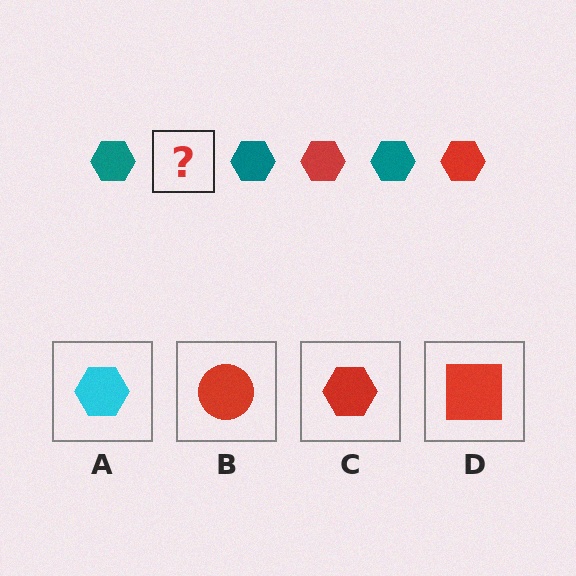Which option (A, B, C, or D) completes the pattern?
C.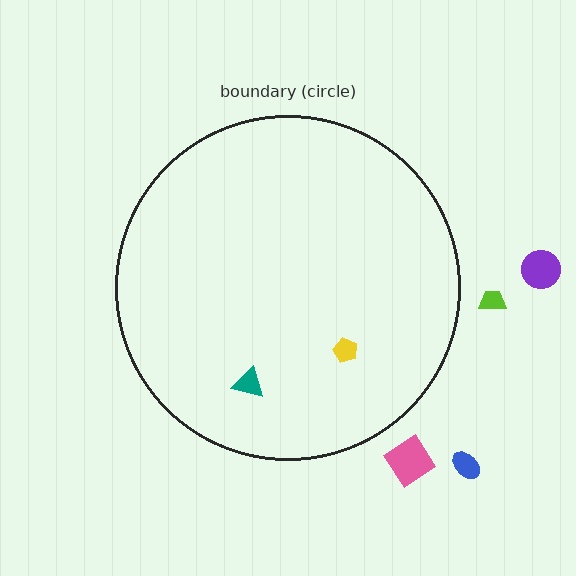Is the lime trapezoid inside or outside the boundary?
Outside.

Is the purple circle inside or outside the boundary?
Outside.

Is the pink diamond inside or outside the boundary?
Outside.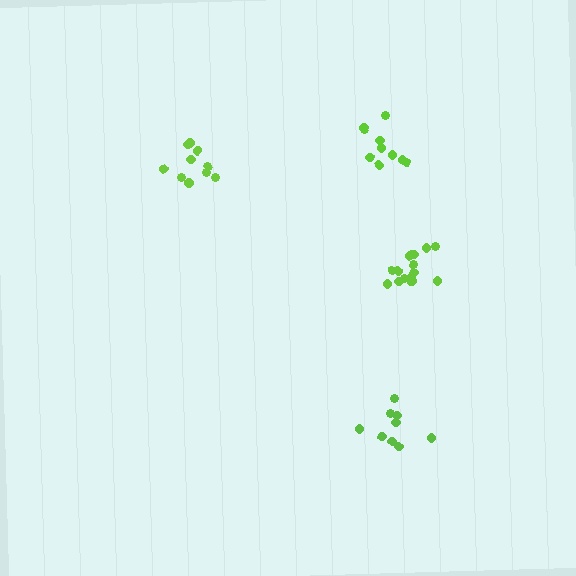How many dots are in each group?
Group 1: 14 dots, Group 2: 9 dots, Group 3: 11 dots, Group 4: 10 dots (44 total).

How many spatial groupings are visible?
There are 4 spatial groupings.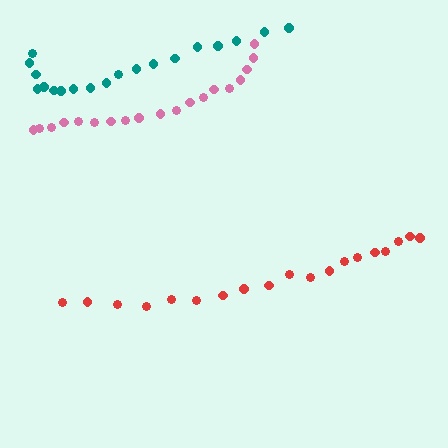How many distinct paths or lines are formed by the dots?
There are 3 distinct paths.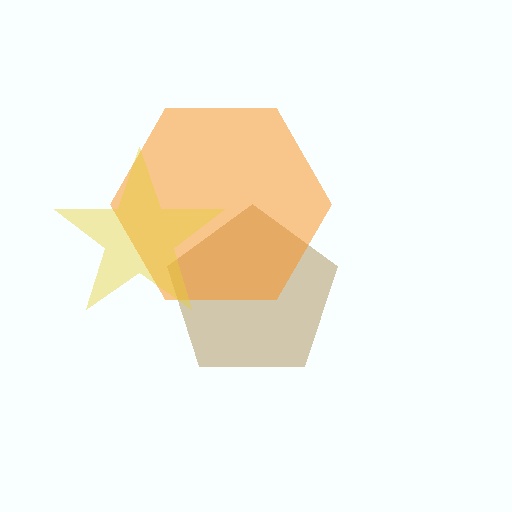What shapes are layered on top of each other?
The layered shapes are: a brown pentagon, an orange hexagon, a yellow star.